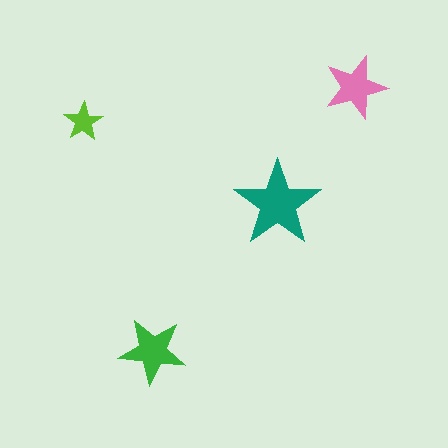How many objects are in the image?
There are 4 objects in the image.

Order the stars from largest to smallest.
the teal one, the green one, the pink one, the lime one.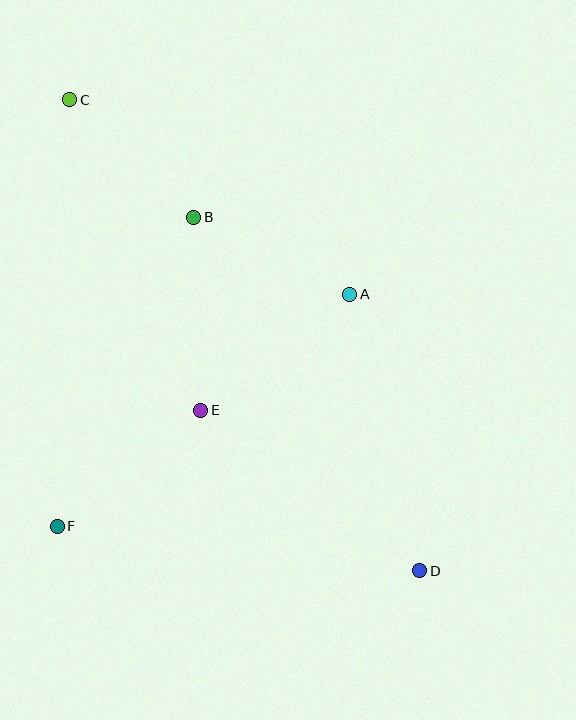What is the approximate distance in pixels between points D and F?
The distance between D and F is approximately 366 pixels.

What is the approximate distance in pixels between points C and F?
The distance between C and F is approximately 427 pixels.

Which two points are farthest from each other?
Points C and D are farthest from each other.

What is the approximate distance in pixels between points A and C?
The distance between A and C is approximately 341 pixels.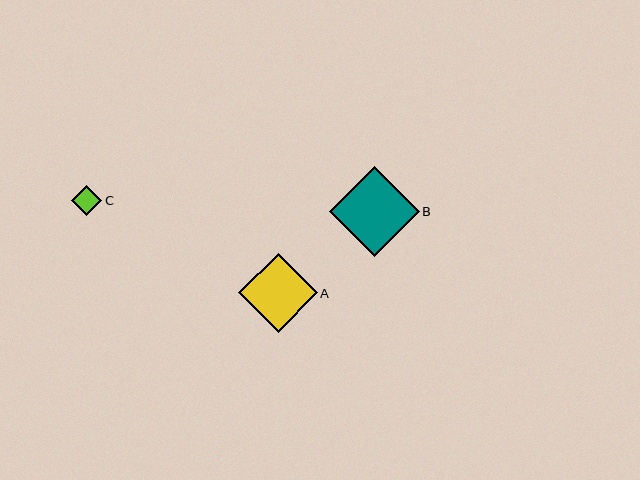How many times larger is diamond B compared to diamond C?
Diamond B is approximately 3.0 times the size of diamond C.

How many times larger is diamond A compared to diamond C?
Diamond A is approximately 2.6 times the size of diamond C.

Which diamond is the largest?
Diamond B is the largest with a size of approximately 90 pixels.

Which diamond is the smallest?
Diamond C is the smallest with a size of approximately 30 pixels.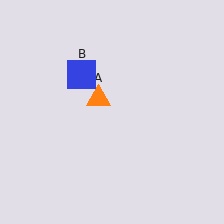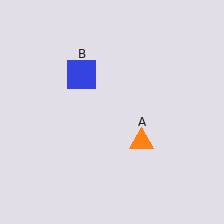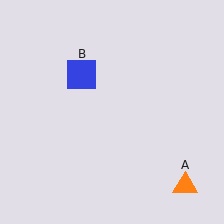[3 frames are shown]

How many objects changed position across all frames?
1 object changed position: orange triangle (object A).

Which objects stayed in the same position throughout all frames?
Blue square (object B) remained stationary.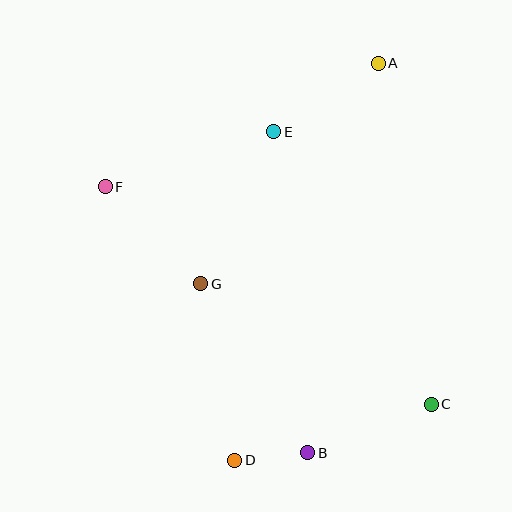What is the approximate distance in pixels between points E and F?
The distance between E and F is approximately 177 pixels.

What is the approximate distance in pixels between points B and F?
The distance between B and F is approximately 334 pixels.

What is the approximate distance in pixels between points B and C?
The distance between B and C is approximately 133 pixels.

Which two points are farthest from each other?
Points A and D are farthest from each other.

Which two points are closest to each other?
Points B and D are closest to each other.